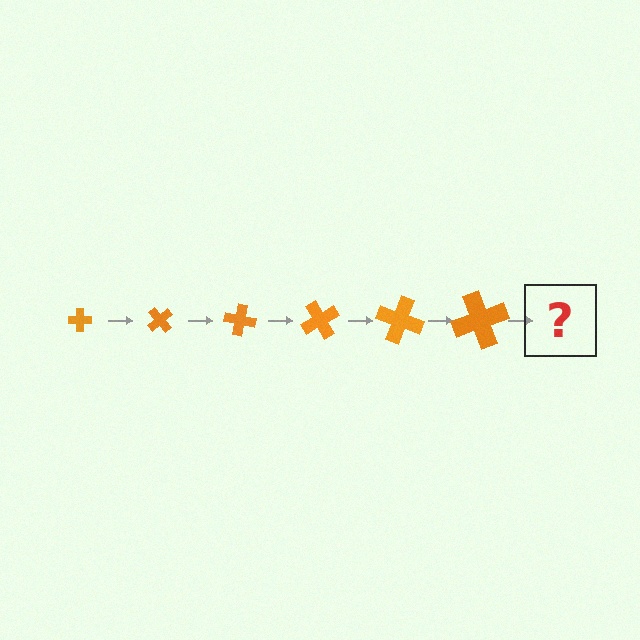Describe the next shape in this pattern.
It should be a cross, larger than the previous one and rotated 300 degrees from the start.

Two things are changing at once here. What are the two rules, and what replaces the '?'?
The two rules are that the cross grows larger each step and it rotates 50 degrees each step. The '?' should be a cross, larger than the previous one and rotated 300 degrees from the start.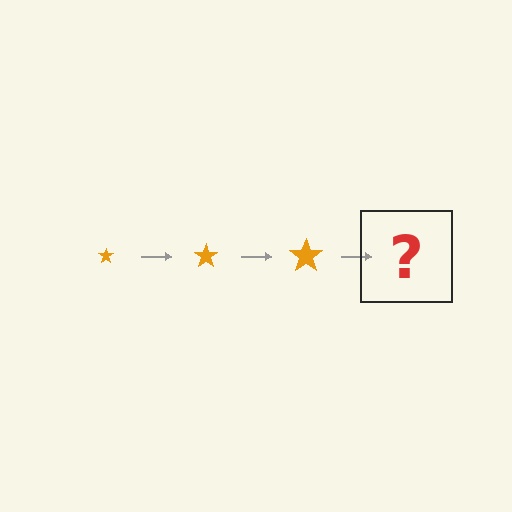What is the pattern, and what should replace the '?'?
The pattern is that the star gets progressively larger each step. The '?' should be an orange star, larger than the previous one.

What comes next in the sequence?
The next element should be an orange star, larger than the previous one.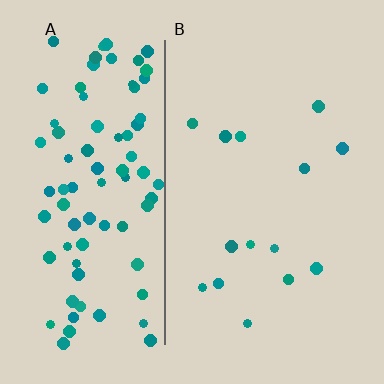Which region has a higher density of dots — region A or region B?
A (the left).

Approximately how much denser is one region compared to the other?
Approximately 5.8× — region A over region B.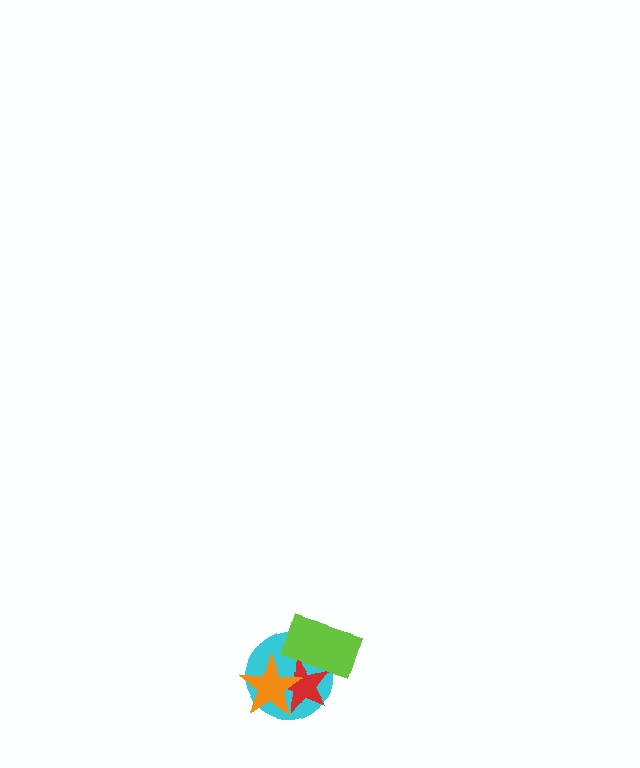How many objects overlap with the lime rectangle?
2 objects overlap with the lime rectangle.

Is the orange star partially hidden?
No, no other shape covers it.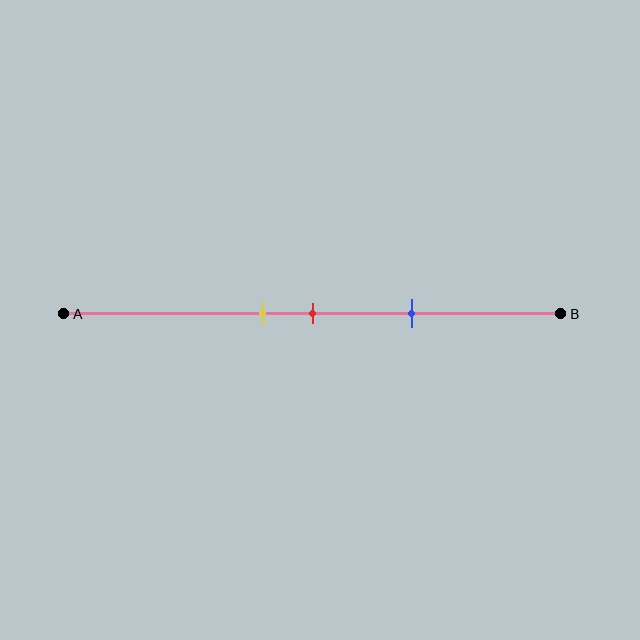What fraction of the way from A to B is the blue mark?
The blue mark is approximately 70% (0.7) of the way from A to B.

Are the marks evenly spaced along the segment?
Yes, the marks are approximately evenly spaced.